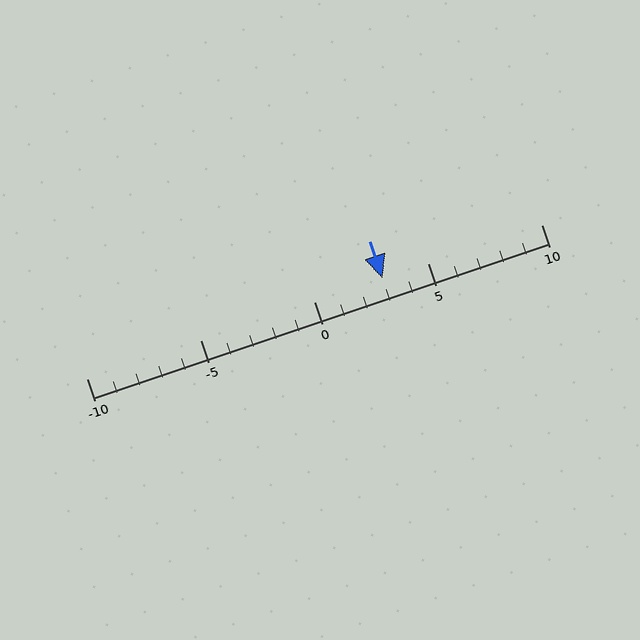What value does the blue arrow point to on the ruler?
The blue arrow points to approximately 3.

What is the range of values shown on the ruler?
The ruler shows values from -10 to 10.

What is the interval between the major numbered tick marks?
The major tick marks are spaced 5 units apart.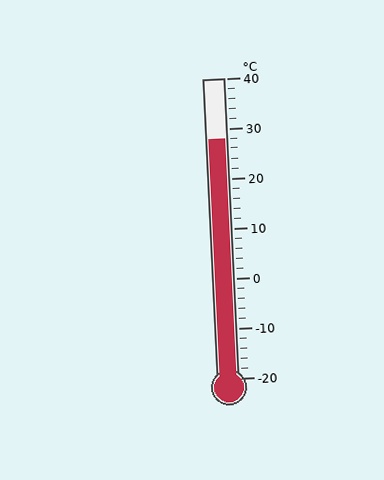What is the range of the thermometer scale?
The thermometer scale ranges from -20°C to 40°C.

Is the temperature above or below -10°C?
The temperature is above -10°C.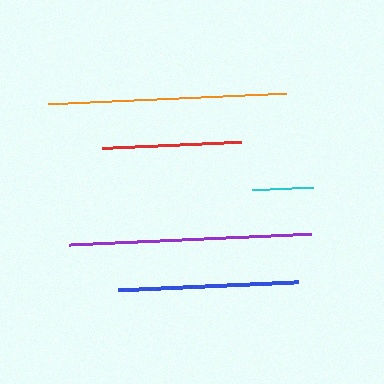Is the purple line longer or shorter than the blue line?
The purple line is longer than the blue line.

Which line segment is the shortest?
The cyan line is the shortest at approximately 60 pixels.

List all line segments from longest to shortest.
From longest to shortest: purple, orange, blue, red, cyan.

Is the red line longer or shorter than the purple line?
The purple line is longer than the red line.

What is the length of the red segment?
The red segment is approximately 140 pixels long.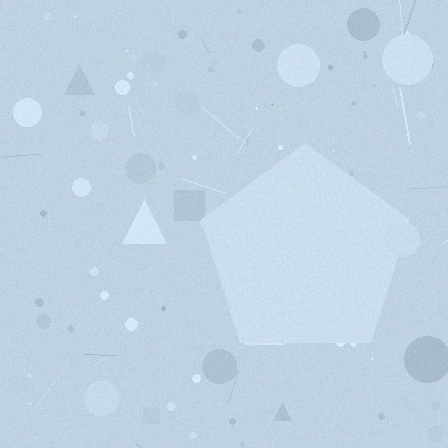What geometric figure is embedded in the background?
A pentagon is embedded in the background.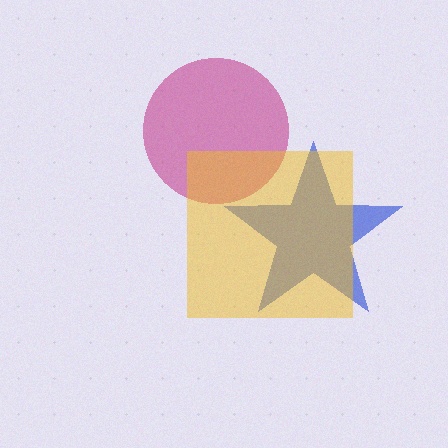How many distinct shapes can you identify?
There are 3 distinct shapes: a blue star, a magenta circle, a yellow square.